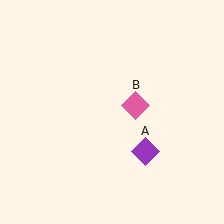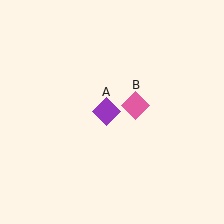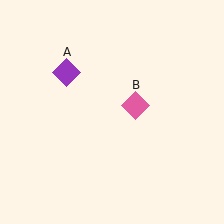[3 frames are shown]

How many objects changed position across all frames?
1 object changed position: purple diamond (object A).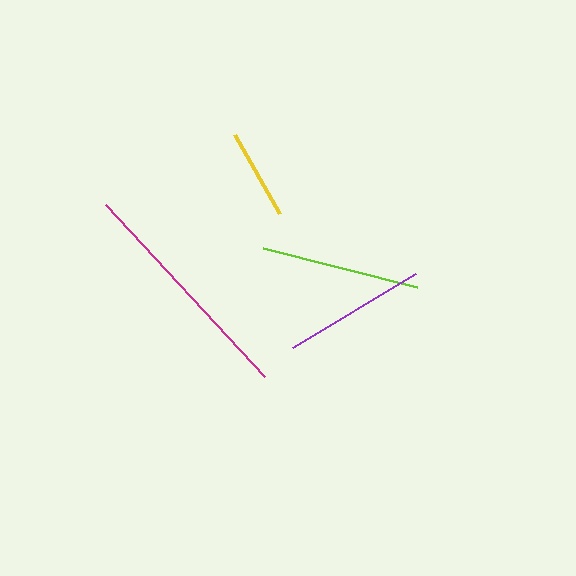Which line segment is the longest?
The magenta line is the longest at approximately 233 pixels.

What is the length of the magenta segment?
The magenta segment is approximately 233 pixels long.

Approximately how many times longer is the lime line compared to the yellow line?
The lime line is approximately 1.8 times the length of the yellow line.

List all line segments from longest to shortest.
From longest to shortest: magenta, lime, purple, yellow.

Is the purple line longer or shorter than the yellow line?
The purple line is longer than the yellow line.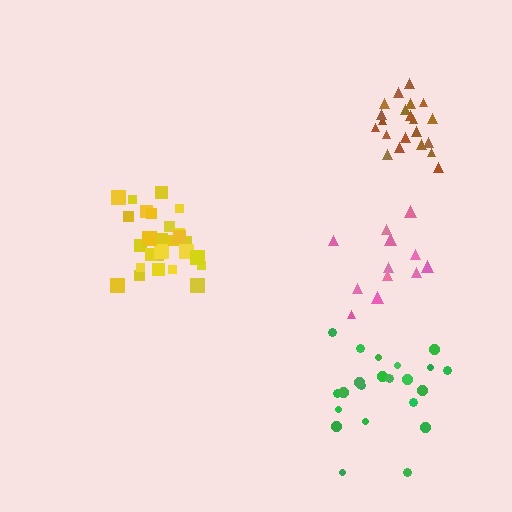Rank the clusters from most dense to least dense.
yellow, brown, green, pink.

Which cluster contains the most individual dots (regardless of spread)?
Yellow (28).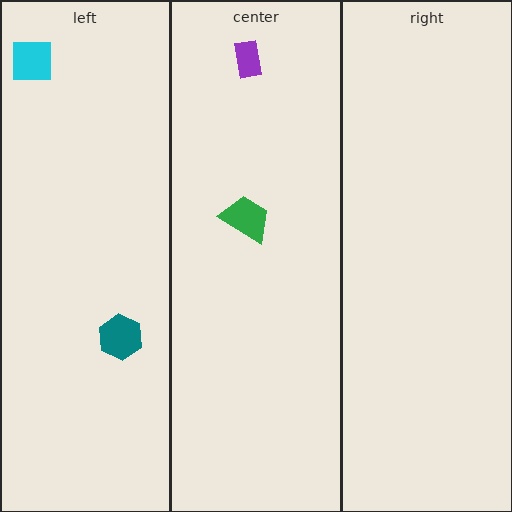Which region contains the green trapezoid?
The center region.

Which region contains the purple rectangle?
The center region.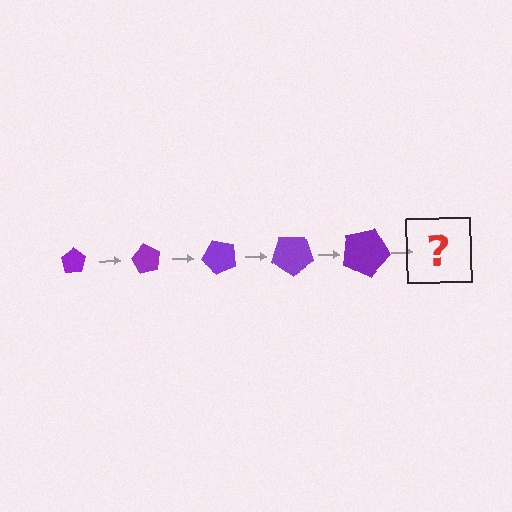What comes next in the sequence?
The next element should be a pentagon, larger than the previous one and rotated 300 degrees from the start.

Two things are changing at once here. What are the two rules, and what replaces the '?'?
The two rules are that the pentagon grows larger each step and it rotates 60 degrees each step. The '?' should be a pentagon, larger than the previous one and rotated 300 degrees from the start.